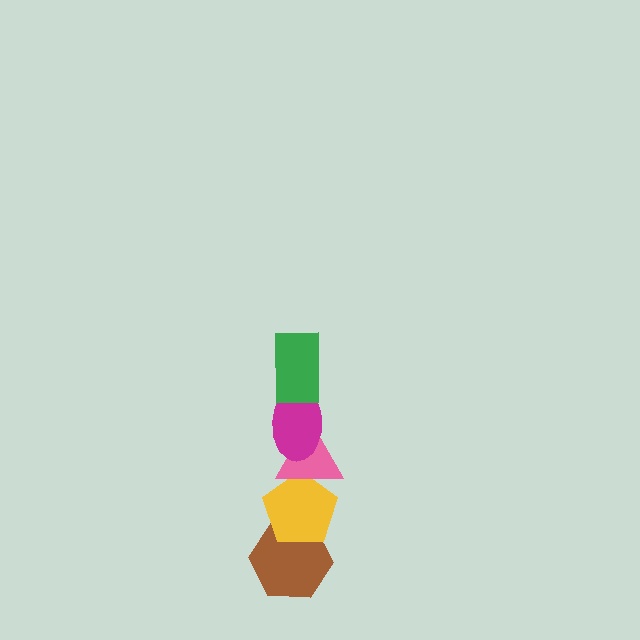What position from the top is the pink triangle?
The pink triangle is 3rd from the top.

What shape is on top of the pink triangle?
The magenta ellipse is on top of the pink triangle.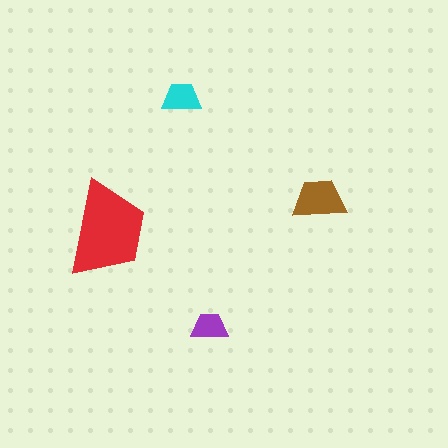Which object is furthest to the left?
The red trapezoid is leftmost.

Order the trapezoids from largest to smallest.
the red one, the brown one, the cyan one, the purple one.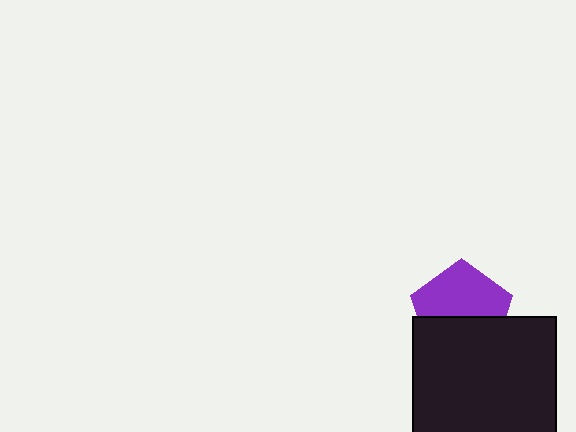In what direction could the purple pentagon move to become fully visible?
The purple pentagon could move up. That would shift it out from behind the black rectangle entirely.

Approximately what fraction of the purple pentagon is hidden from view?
Roughly 44% of the purple pentagon is hidden behind the black rectangle.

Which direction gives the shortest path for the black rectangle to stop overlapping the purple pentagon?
Moving down gives the shortest separation.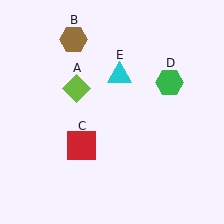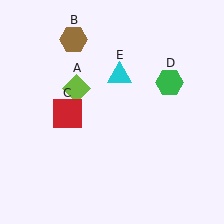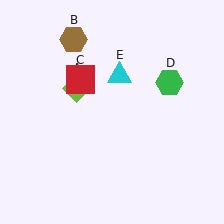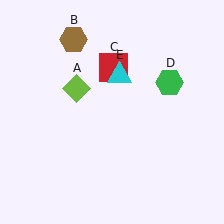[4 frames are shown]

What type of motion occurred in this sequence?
The red square (object C) rotated clockwise around the center of the scene.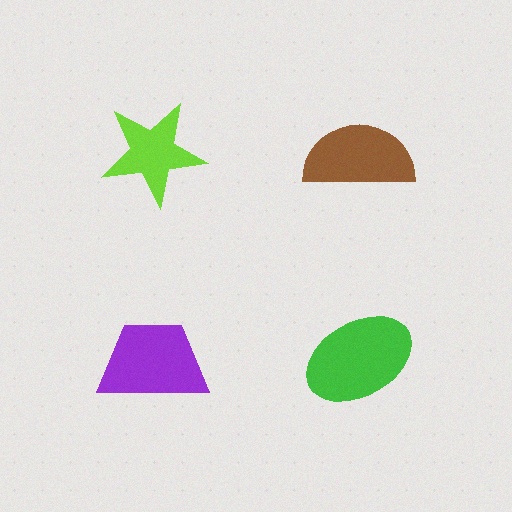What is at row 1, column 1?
A lime star.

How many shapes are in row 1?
2 shapes.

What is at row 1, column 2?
A brown semicircle.